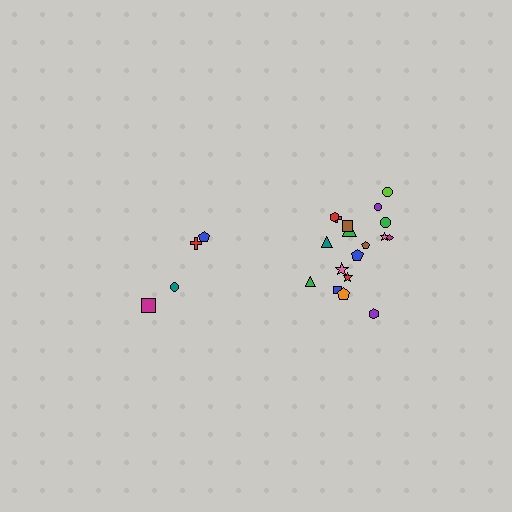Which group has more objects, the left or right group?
The right group.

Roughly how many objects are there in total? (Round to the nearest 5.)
Roughly 20 objects in total.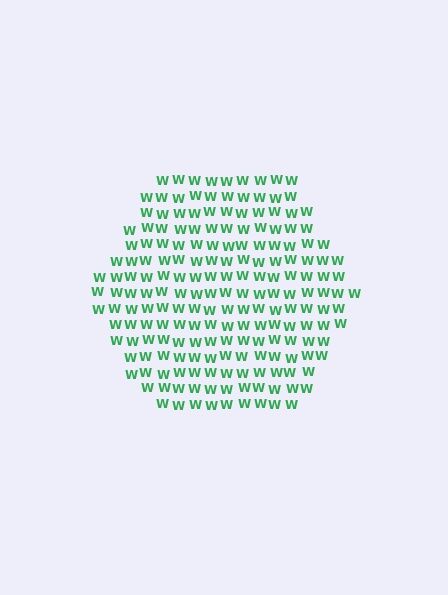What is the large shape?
The large shape is a hexagon.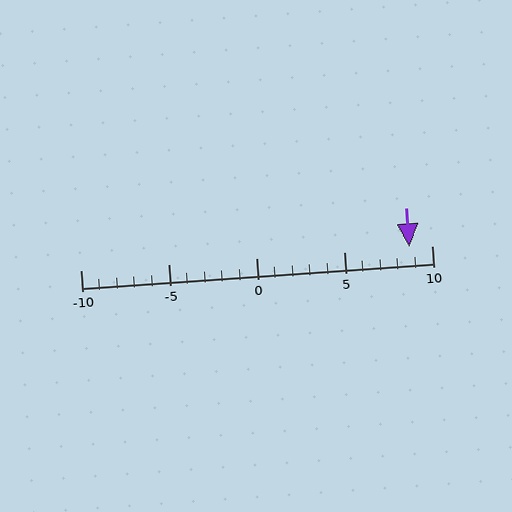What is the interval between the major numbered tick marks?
The major tick marks are spaced 5 units apart.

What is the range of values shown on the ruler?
The ruler shows values from -10 to 10.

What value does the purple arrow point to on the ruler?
The purple arrow points to approximately 9.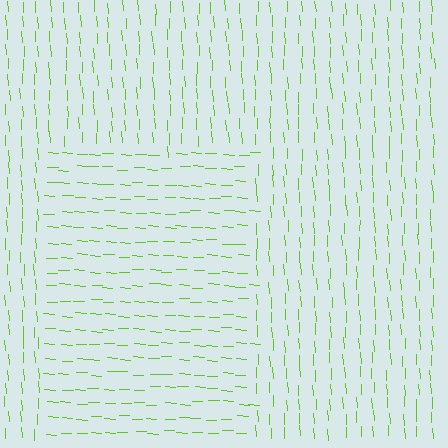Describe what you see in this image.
The image is filled with small lime line segments. A rectangle region in the image has lines oriented differently from the surrounding lines, creating a visible texture boundary.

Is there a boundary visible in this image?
Yes, there is a texture boundary formed by a change in line orientation.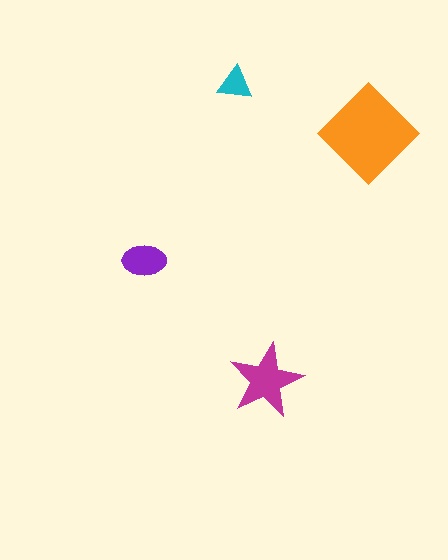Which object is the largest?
The orange diamond.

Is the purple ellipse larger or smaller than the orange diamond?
Smaller.